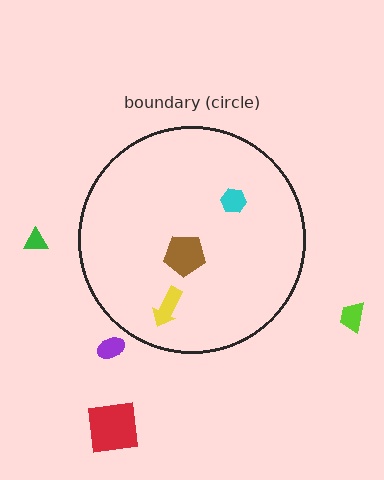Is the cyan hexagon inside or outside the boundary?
Inside.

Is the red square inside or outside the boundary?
Outside.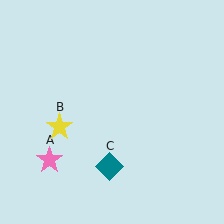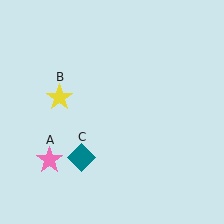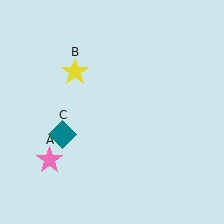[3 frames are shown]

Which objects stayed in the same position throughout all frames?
Pink star (object A) remained stationary.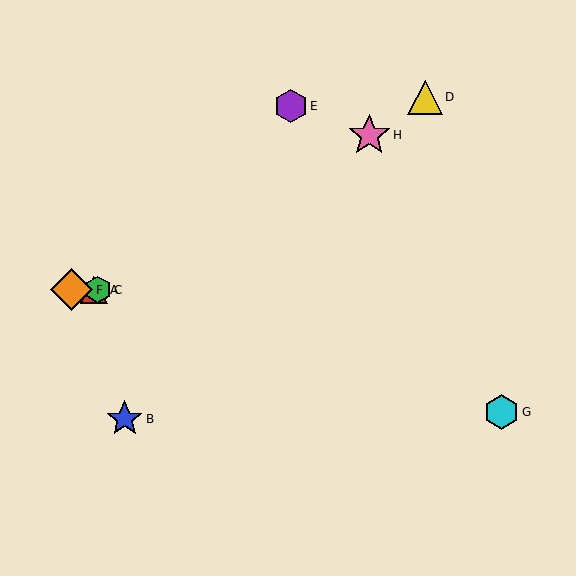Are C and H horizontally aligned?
No, C is at y≈290 and H is at y≈135.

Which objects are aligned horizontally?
Objects A, C, F are aligned horizontally.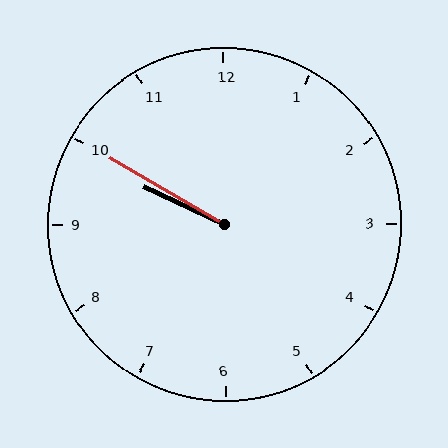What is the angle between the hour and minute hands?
Approximately 5 degrees.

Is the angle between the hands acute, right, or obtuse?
It is acute.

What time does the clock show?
9:50.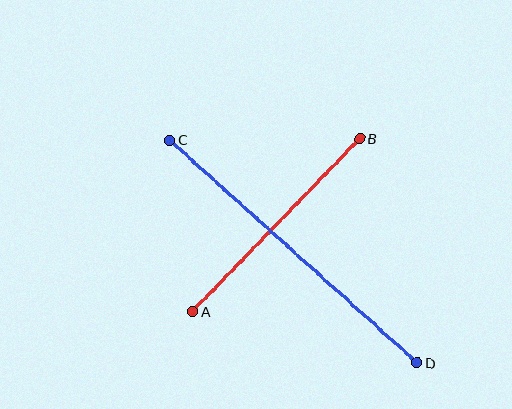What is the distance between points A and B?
The distance is approximately 240 pixels.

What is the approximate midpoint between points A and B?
The midpoint is at approximately (276, 225) pixels.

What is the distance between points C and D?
The distance is approximately 333 pixels.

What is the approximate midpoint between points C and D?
The midpoint is at approximately (294, 252) pixels.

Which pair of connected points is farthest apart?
Points C and D are farthest apart.